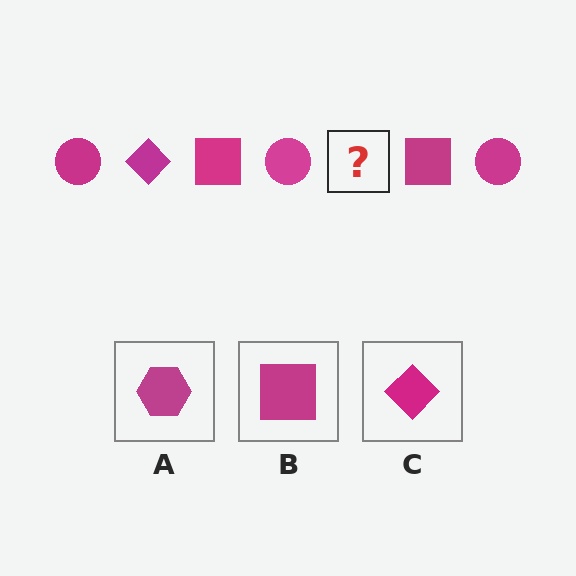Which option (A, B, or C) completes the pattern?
C.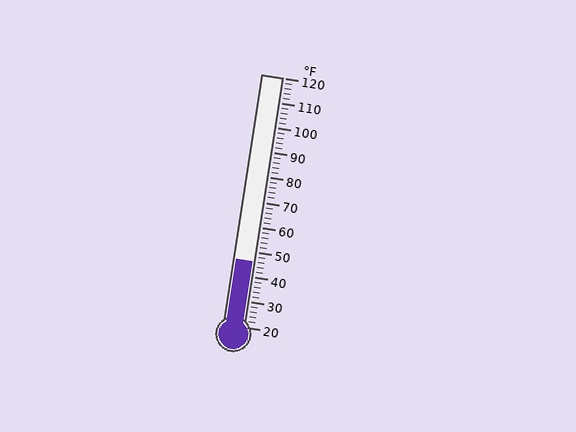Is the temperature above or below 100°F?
The temperature is below 100°F.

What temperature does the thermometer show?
The thermometer shows approximately 46°F.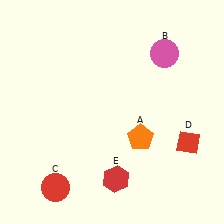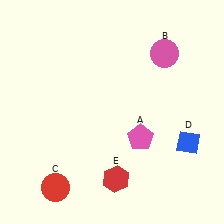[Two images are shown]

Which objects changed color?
A changed from orange to pink. D changed from red to blue.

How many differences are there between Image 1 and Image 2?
There are 2 differences between the two images.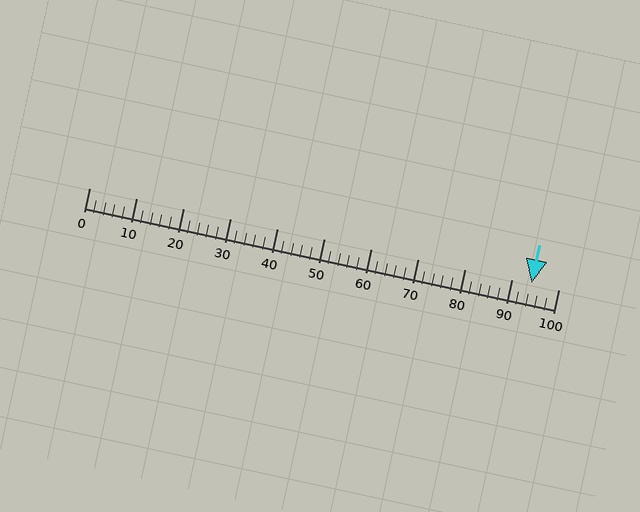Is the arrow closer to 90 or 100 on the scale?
The arrow is closer to 90.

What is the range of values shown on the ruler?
The ruler shows values from 0 to 100.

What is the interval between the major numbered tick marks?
The major tick marks are spaced 10 units apart.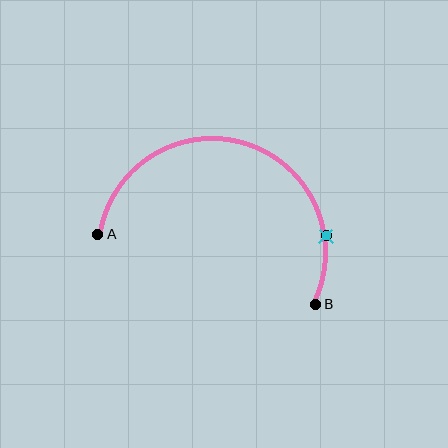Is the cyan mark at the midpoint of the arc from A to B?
No. The cyan mark lies on the arc but is closer to endpoint B. The arc midpoint would be at the point on the curve equidistant along the arc from both A and B.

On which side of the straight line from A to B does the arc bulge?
The arc bulges above the straight line connecting A and B.